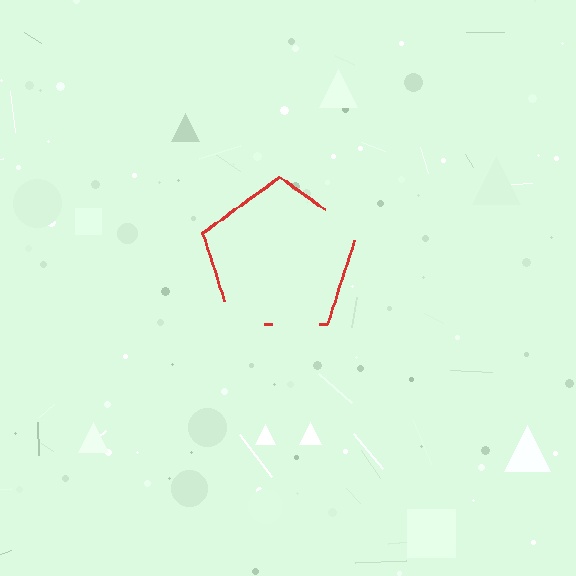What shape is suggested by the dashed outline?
The dashed outline suggests a pentagon.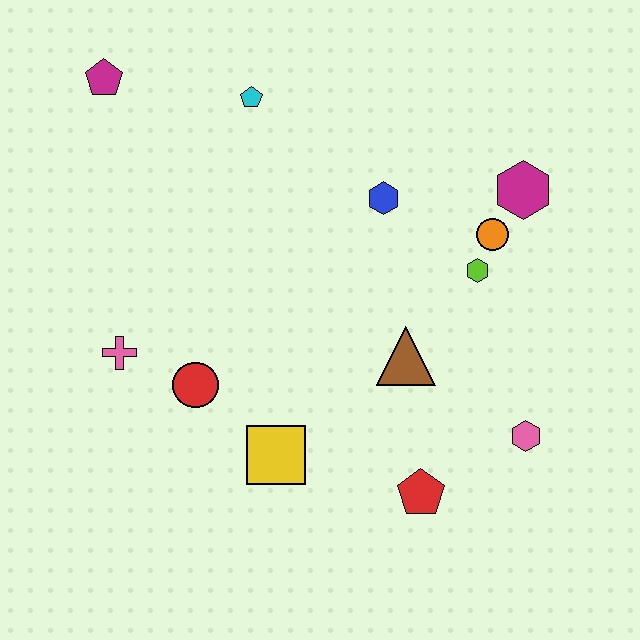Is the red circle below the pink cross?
Yes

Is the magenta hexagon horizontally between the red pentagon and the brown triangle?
No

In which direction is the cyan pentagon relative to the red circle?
The cyan pentagon is above the red circle.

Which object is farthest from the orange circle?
The magenta pentagon is farthest from the orange circle.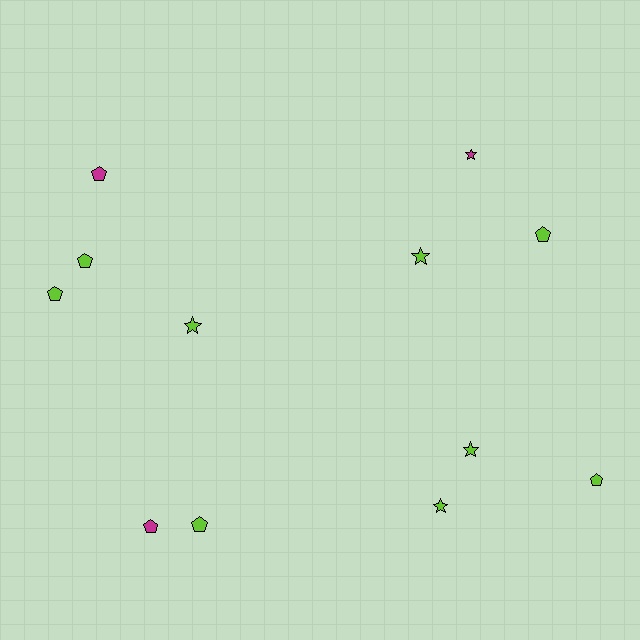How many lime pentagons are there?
There are 5 lime pentagons.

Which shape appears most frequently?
Pentagon, with 7 objects.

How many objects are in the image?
There are 12 objects.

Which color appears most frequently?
Lime, with 9 objects.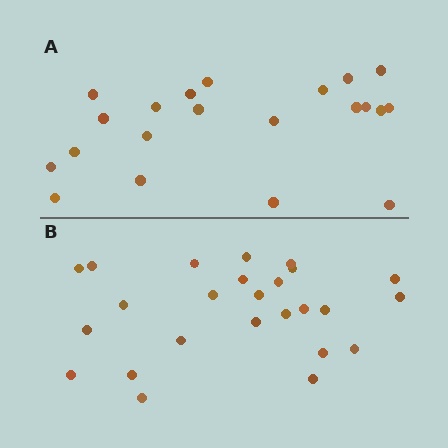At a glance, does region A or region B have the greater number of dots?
Region B (the bottom region) has more dots.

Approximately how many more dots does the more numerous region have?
Region B has about 4 more dots than region A.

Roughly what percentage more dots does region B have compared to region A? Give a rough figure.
About 20% more.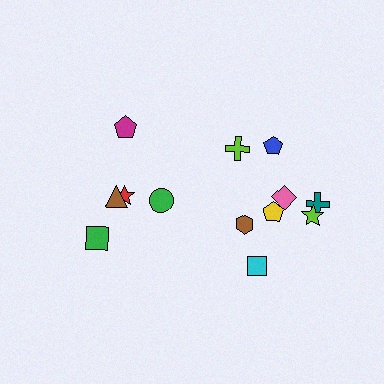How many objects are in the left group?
There are 5 objects.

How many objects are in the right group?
There are 8 objects.